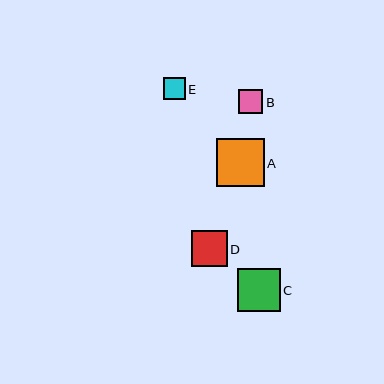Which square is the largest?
Square A is the largest with a size of approximately 48 pixels.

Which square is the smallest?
Square E is the smallest with a size of approximately 22 pixels.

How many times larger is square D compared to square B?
Square D is approximately 1.5 times the size of square B.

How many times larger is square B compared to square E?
Square B is approximately 1.1 times the size of square E.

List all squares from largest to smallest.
From largest to smallest: A, C, D, B, E.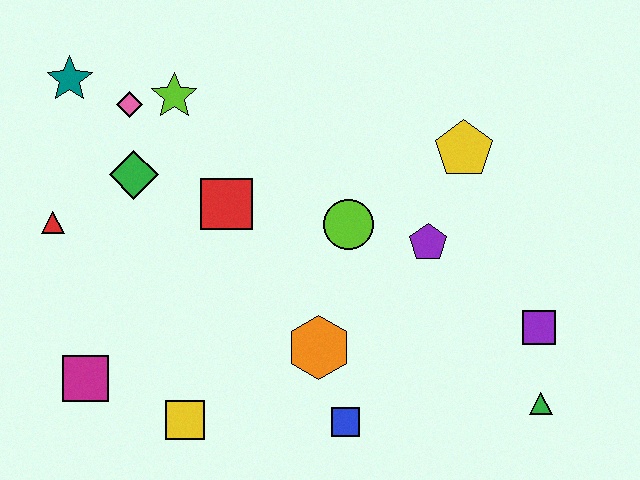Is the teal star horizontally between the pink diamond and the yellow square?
No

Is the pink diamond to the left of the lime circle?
Yes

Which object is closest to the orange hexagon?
The blue square is closest to the orange hexagon.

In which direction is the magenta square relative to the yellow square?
The magenta square is to the left of the yellow square.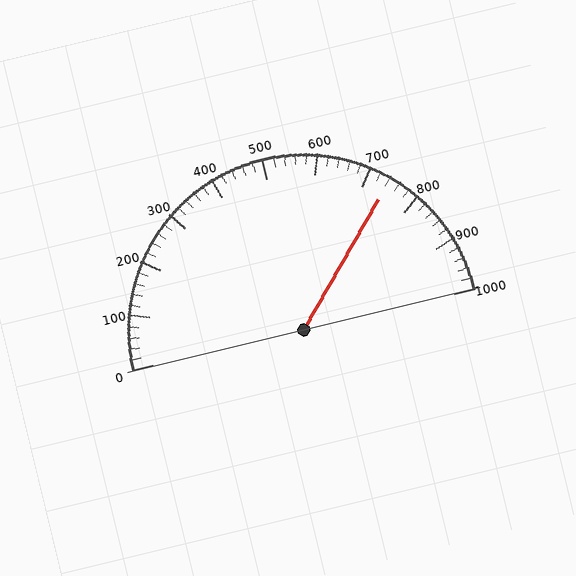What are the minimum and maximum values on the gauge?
The gauge ranges from 0 to 1000.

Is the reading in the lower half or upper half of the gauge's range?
The reading is in the upper half of the range (0 to 1000).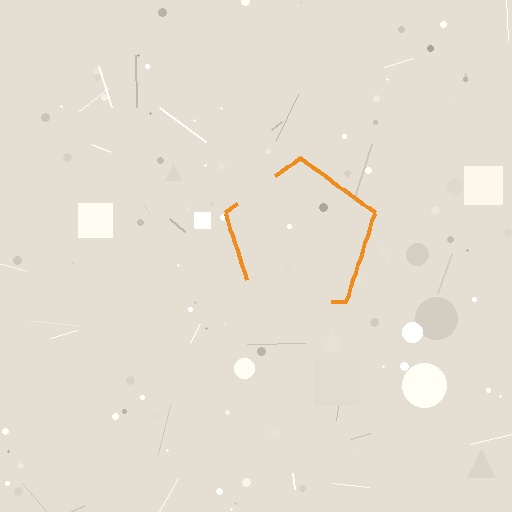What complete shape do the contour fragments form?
The contour fragments form a pentagon.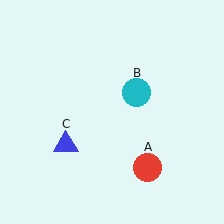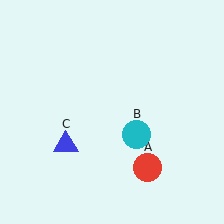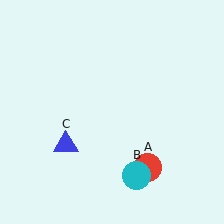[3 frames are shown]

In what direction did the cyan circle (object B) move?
The cyan circle (object B) moved down.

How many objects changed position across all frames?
1 object changed position: cyan circle (object B).